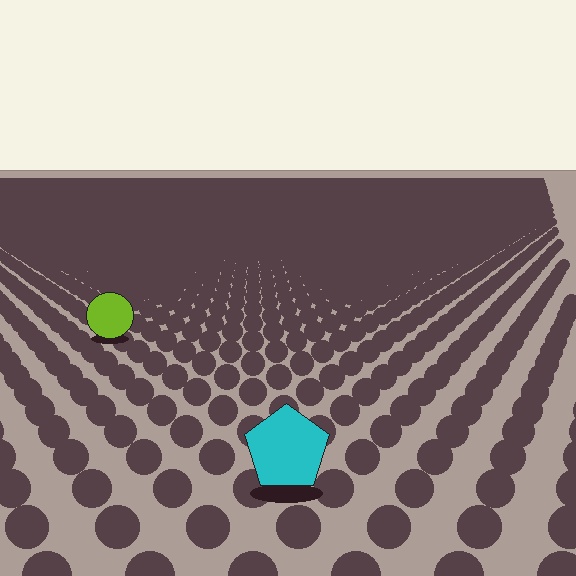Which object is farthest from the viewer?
The lime circle is farthest from the viewer. It appears smaller and the ground texture around it is denser.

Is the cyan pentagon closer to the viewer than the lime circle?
Yes. The cyan pentagon is closer — you can tell from the texture gradient: the ground texture is coarser near it.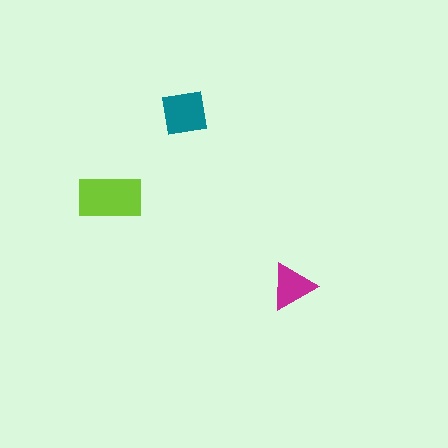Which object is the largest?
The lime rectangle.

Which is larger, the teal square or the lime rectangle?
The lime rectangle.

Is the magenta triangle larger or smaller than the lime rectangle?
Smaller.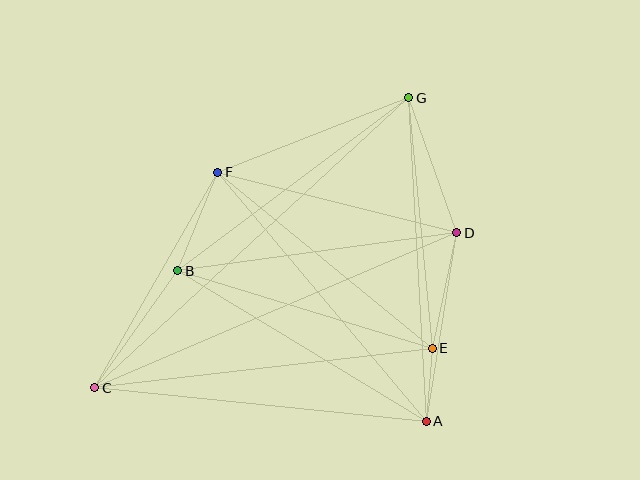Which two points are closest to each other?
Points A and E are closest to each other.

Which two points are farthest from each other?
Points C and G are farthest from each other.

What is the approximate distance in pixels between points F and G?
The distance between F and G is approximately 205 pixels.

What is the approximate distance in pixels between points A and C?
The distance between A and C is approximately 333 pixels.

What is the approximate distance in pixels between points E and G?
The distance between E and G is approximately 252 pixels.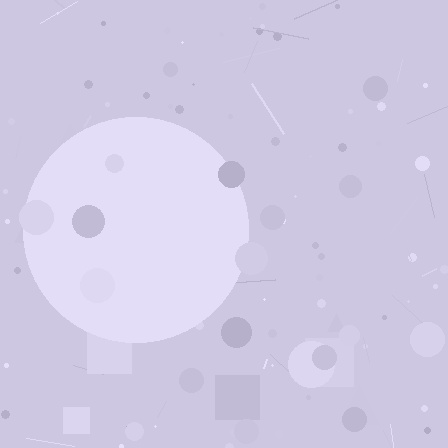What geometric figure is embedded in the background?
A circle is embedded in the background.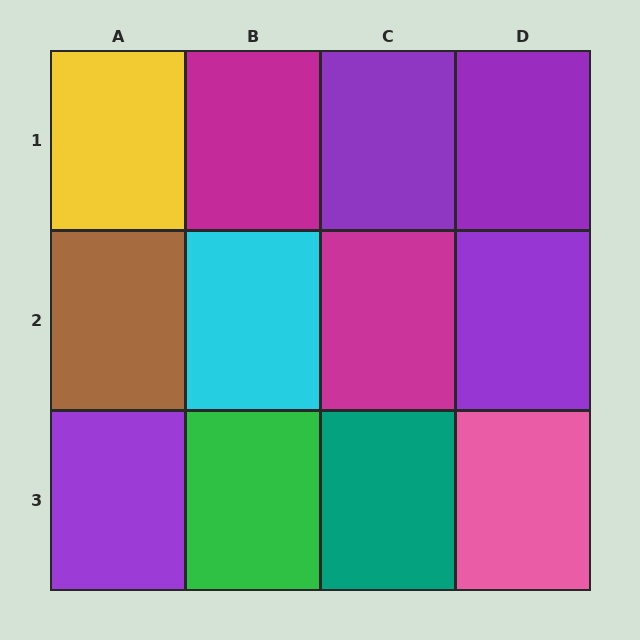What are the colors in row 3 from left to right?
Purple, green, teal, pink.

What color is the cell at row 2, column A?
Brown.